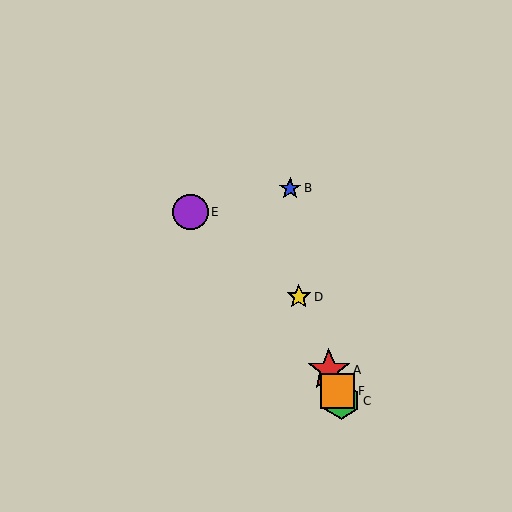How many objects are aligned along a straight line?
4 objects (A, C, D, F) are aligned along a straight line.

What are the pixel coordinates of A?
Object A is at (329, 370).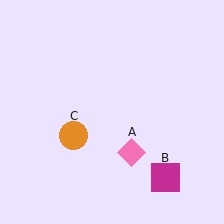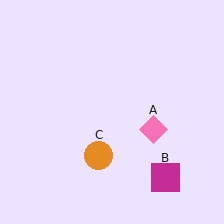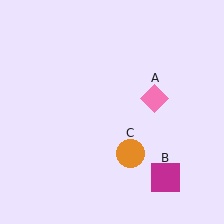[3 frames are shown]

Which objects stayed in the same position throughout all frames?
Magenta square (object B) remained stationary.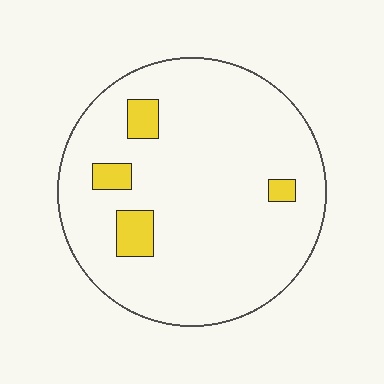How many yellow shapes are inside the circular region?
4.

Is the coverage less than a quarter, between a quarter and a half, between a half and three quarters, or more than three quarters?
Less than a quarter.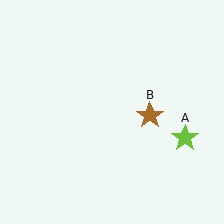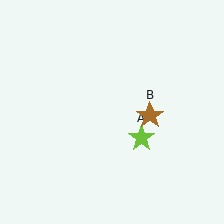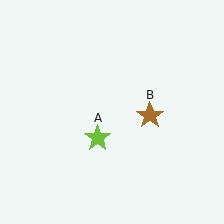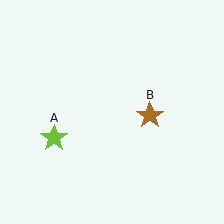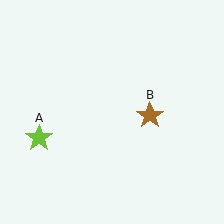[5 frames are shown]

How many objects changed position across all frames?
1 object changed position: lime star (object A).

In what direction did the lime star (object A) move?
The lime star (object A) moved left.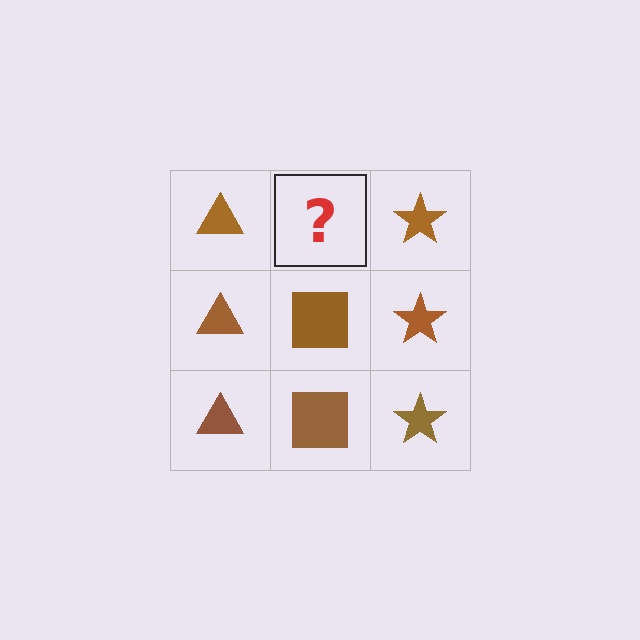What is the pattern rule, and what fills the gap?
The rule is that each column has a consistent shape. The gap should be filled with a brown square.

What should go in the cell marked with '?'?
The missing cell should contain a brown square.